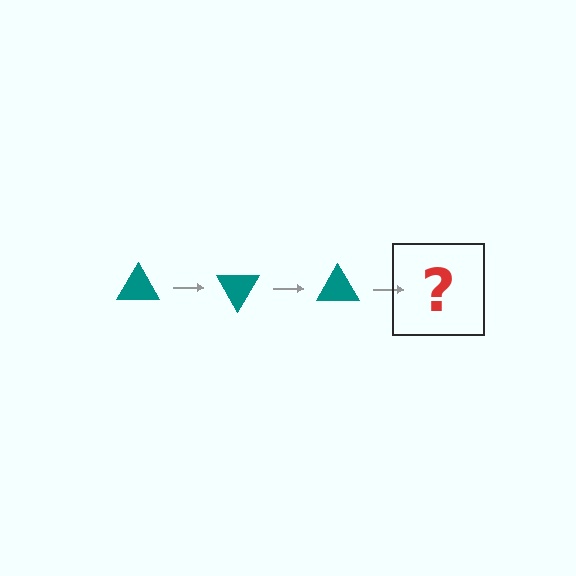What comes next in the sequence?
The next element should be a teal triangle rotated 180 degrees.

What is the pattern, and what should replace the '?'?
The pattern is that the triangle rotates 60 degrees each step. The '?' should be a teal triangle rotated 180 degrees.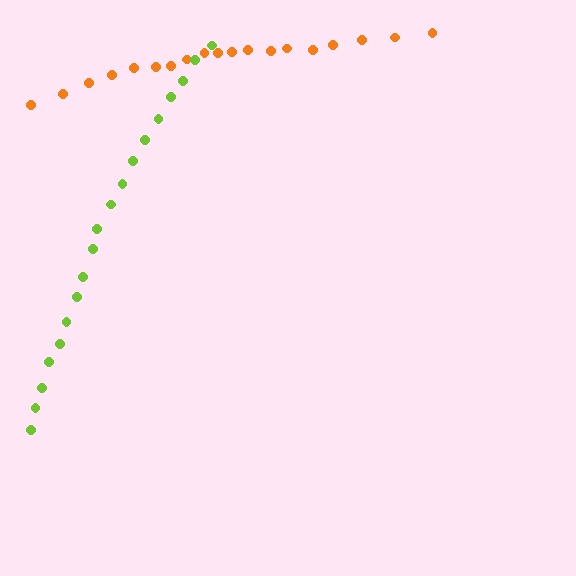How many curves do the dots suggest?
There are 2 distinct paths.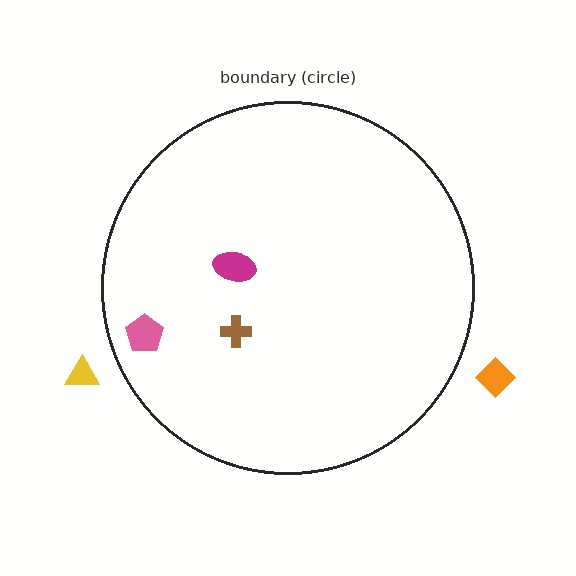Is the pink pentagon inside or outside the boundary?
Inside.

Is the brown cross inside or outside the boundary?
Inside.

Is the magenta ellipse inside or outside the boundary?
Inside.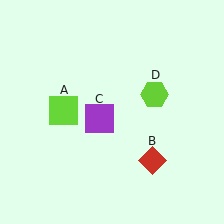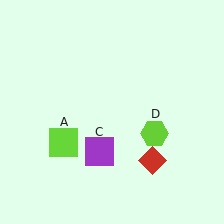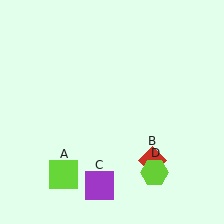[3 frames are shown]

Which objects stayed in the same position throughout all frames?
Red diamond (object B) remained stationary.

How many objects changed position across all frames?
3 objects changed position: lime square (object A), purple square (object C), lime hexagon (object D).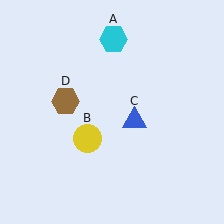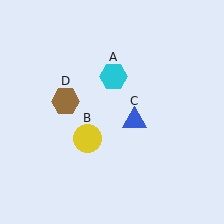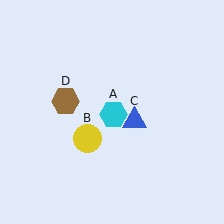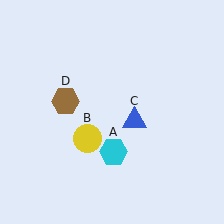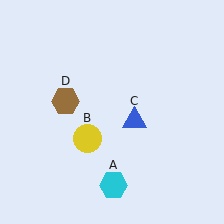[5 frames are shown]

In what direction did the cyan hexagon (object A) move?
The cyan hexagon (object A) moved down.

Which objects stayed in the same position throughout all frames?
Yellow circle (object B) and blue triangle (object C) and brown hexagon (object D) remained stationary.